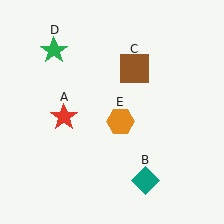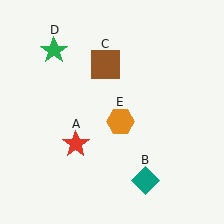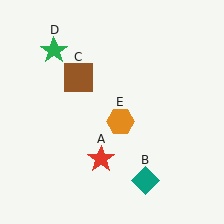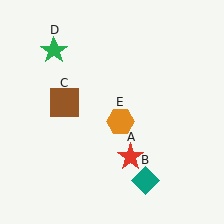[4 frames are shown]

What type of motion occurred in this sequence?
The red star (object A), brown square (object C) rotated counterclockwise around the center of the scene.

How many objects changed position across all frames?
2 objects changed position: red star (object A), brown square (object C).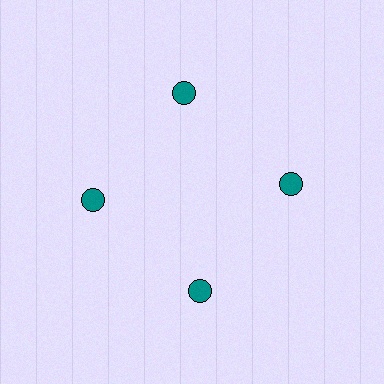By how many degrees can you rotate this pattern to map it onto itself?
The pattern maps onto itself every 90 degrees of rotation.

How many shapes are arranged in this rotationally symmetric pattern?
There are 4 shapes, arranged in 4 groups of 1.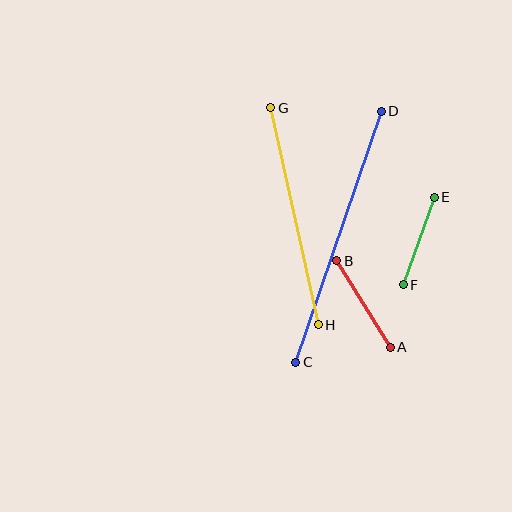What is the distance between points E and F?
The distance is approximately 93 pixels.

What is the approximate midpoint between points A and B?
The midpoint is at approximately (363, 304) pixels.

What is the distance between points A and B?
The distance is approximately 102 pixels.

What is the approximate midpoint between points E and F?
The midpoint is at approximately (419, 241) pixels.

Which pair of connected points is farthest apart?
Points C and D are farthest apart.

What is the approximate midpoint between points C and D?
The midpoint is at approximately (338, 237) pixels.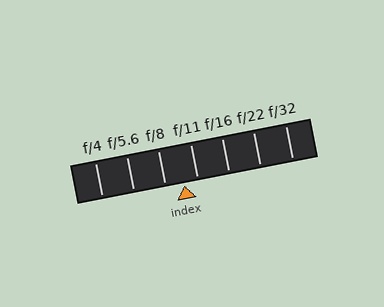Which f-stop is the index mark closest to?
The index mark is closest to f/11.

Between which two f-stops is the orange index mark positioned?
The index mark is between f/8 and f/11.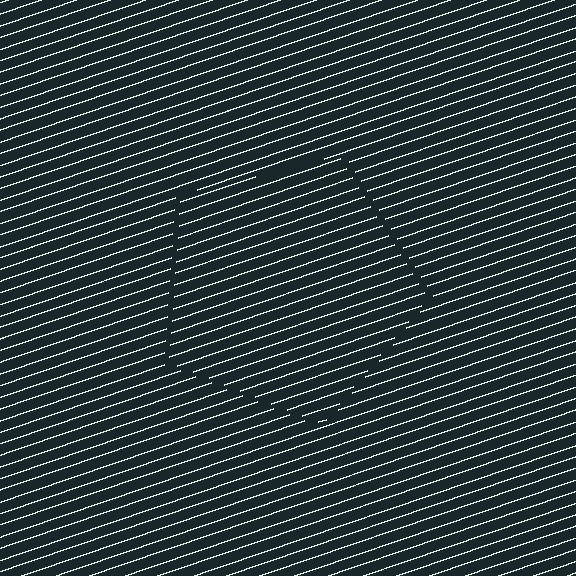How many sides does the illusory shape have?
5 sides — the line-ends trace a pentagon.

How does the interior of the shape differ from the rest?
The interior of the shape contains the same grating, shifted by half a period — the contour is defined by the phase discontinuity where line-ends from the inner and outer gratings abut.